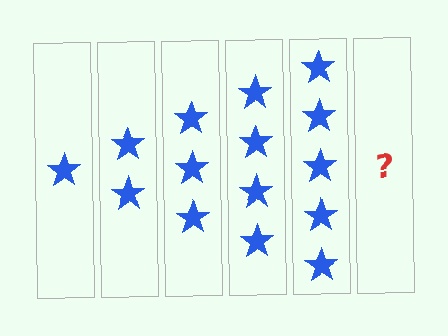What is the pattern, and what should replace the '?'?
The pattern is that each step adds one more star. The '?' should be 6 stars.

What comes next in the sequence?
The next element should be 6 stars.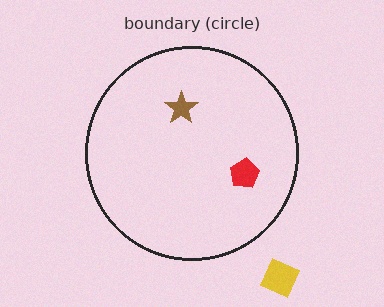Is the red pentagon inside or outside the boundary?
Inside.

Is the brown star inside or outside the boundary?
Inside.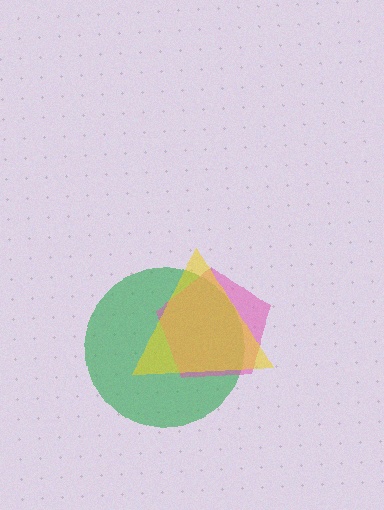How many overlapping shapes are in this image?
There are 3 overlapping shapes in the image.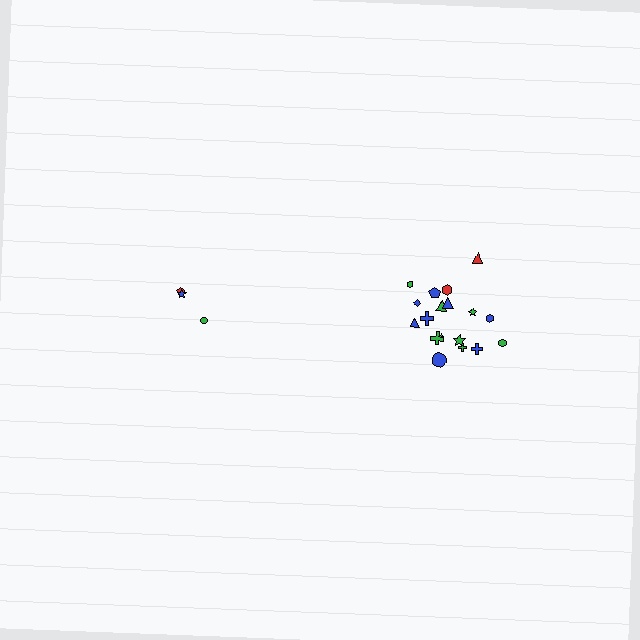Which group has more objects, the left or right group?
The right group.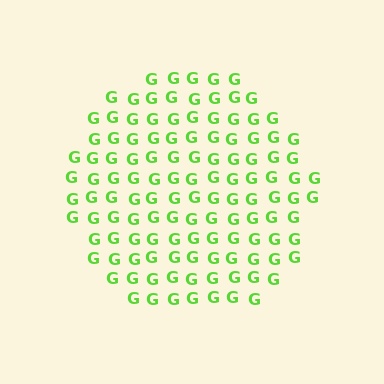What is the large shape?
The large shape is a circle.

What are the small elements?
The small elements are letter G's.